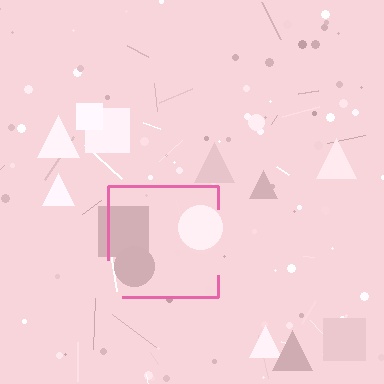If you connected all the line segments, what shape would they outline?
They would outline a square.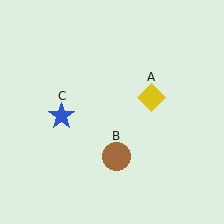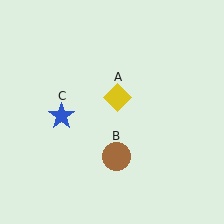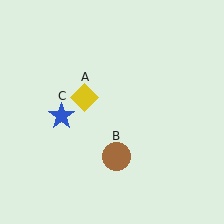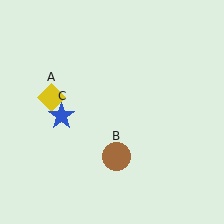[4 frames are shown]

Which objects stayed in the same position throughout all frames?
Brown circle (object B) and blue star (object C) remained stationary.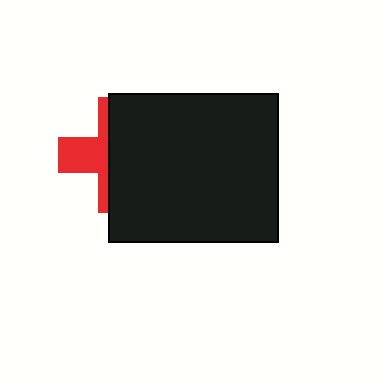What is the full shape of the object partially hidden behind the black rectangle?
The partially hidden object is a red cross.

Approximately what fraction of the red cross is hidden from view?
Roughly 63% of the red cross is hidden behind the black rectangle.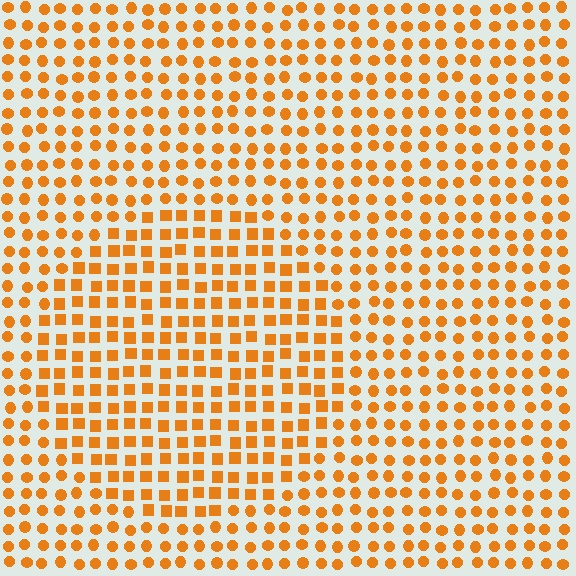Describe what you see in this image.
The image is filled with small orange elements arranged in a uniform grid. A circle-shaped region contains squares, while the surrounding area contains circles. The boundary is defined purely by the change in element shape.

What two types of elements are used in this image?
The image uses squares inside the circle region and circles outside it.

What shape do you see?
I see a circle.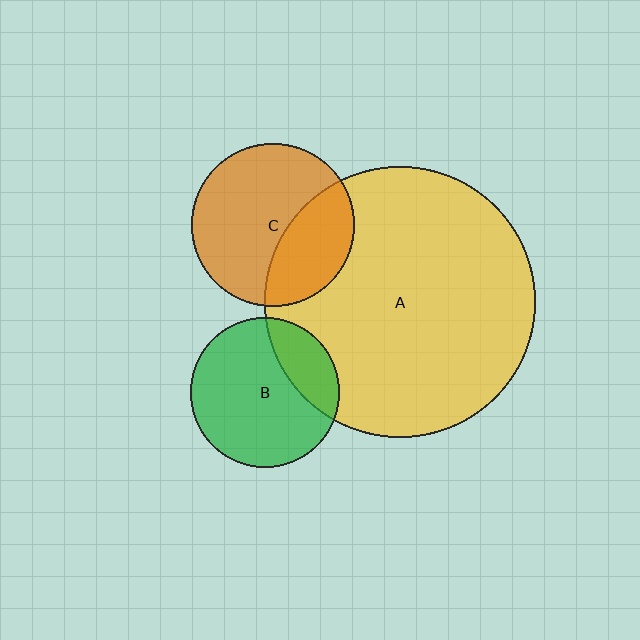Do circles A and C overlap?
Yes.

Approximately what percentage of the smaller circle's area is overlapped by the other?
Approximately 35%.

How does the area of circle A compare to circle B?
Approximately 3.3 times.